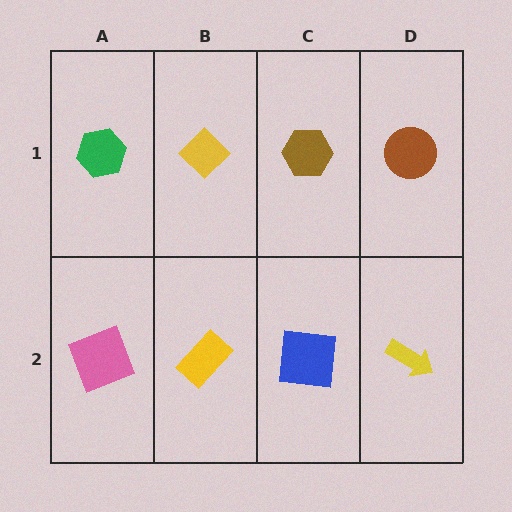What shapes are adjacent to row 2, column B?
A yellow diamond (row 1, column B), a pink square (row 2, column A), a blue square (row 2, column C).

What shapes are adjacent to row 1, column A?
A pink square (row 2, column A), a yellow diamond (row 1, column B).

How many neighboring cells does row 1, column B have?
3.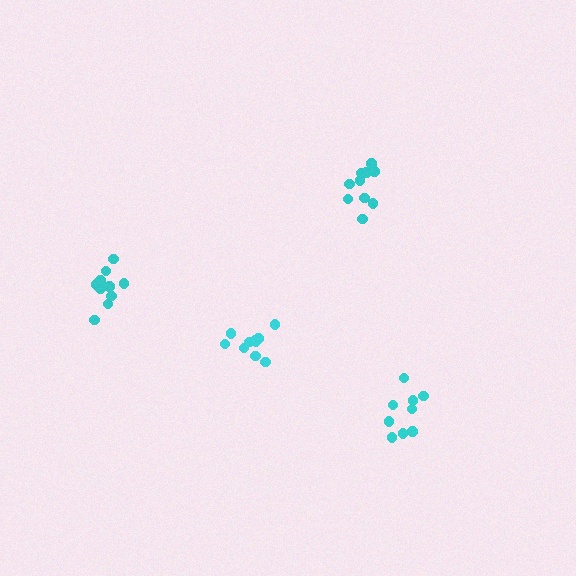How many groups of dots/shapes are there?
There are 4 groups.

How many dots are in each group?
Group 1: 10 dots, Group 2: 11 dots, Group 3: 9 dots, Group 4: 10 dots (40 total).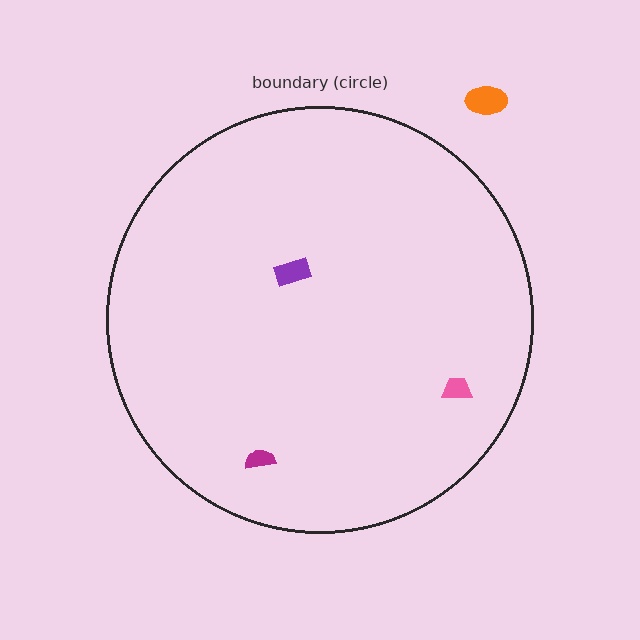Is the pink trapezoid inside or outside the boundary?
Inside.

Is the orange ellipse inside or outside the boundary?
Outside.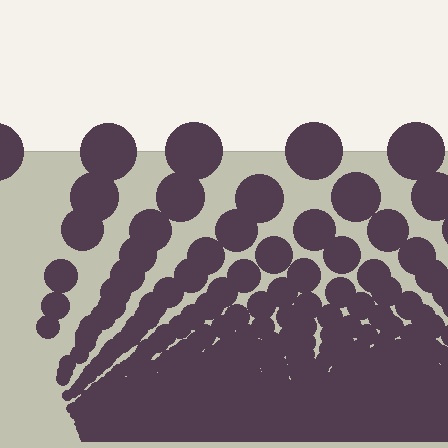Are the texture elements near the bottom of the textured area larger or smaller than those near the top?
Smaller. The gradient is inverted — elements near the bottom are smaller and denser.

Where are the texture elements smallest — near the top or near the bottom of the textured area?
Near the bottom.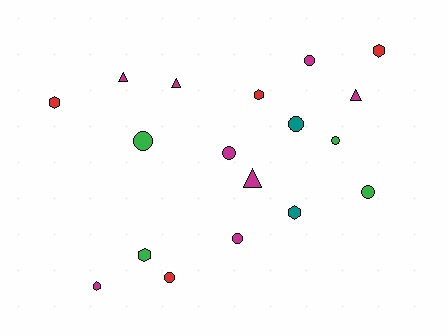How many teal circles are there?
There is 1 teal circle.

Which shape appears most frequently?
Circle, with 8 objects.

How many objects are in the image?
There are 18 objects.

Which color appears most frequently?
Magenta, with 8 objects.